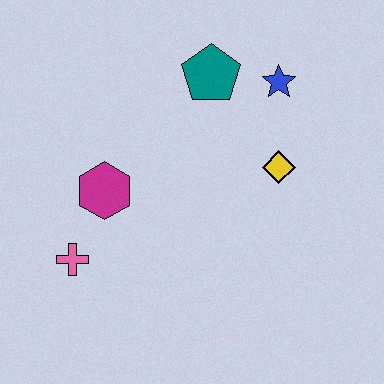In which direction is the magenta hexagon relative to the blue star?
The magenta hexagon is to the left of the blue star.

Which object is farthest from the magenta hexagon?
The blue star is farthest from the magenta hexagon.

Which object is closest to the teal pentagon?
The blue star is closest to the teal pentagon.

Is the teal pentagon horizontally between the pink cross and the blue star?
Yes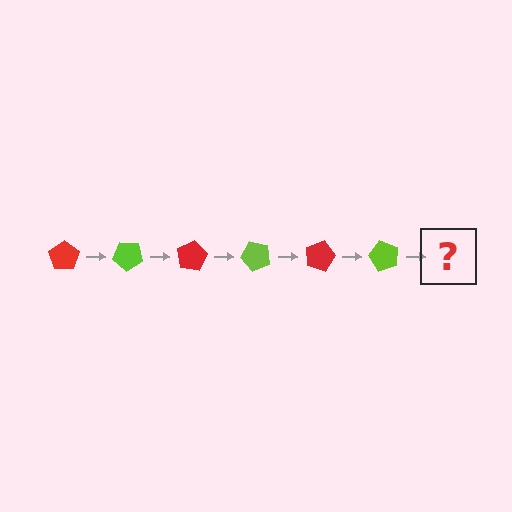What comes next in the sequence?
The next element should be a red pentagon, rotated 240 degrees from the start.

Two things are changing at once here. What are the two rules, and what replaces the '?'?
The two rules are that it rotates 40 degrees each step and the color cycles through red and lime. The '?' should be a red pentagon, rotated 240 degrees from the start.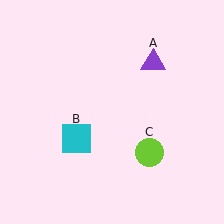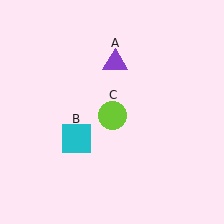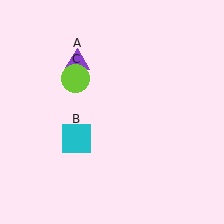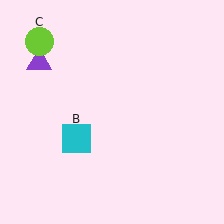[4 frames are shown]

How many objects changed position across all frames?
2 objects changed position: purple triangle (object A), lime circle (object C).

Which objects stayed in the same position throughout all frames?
Cyan square (object B) remained stationary.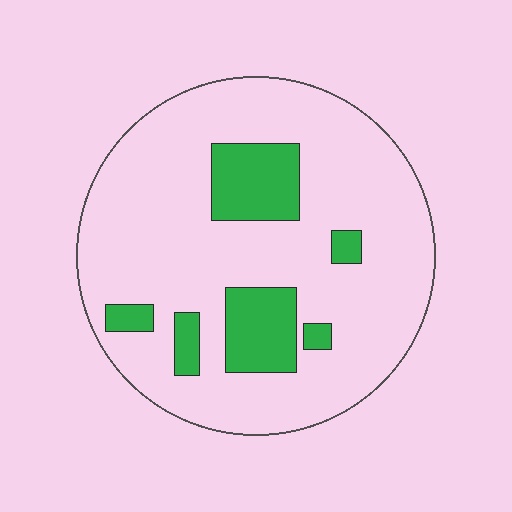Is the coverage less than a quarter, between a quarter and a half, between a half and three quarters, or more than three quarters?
Less than a quarter.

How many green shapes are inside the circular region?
6.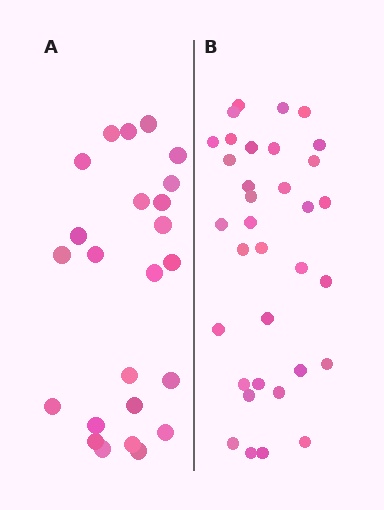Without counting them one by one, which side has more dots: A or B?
Region B (the right region) has more dots.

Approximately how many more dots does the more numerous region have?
Region B has roughly 10 or so more dots than region A.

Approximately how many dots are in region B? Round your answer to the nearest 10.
About 30 dots. (The exact count is 34, which rounds to 30.)